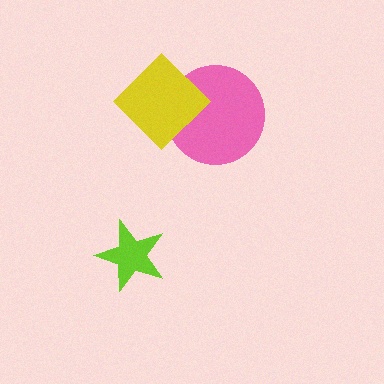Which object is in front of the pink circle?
The yellow diamond is in front of the pink circle.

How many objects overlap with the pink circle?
1 object overlaps with the pink circle.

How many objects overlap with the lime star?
0 objects overlap with the lime star.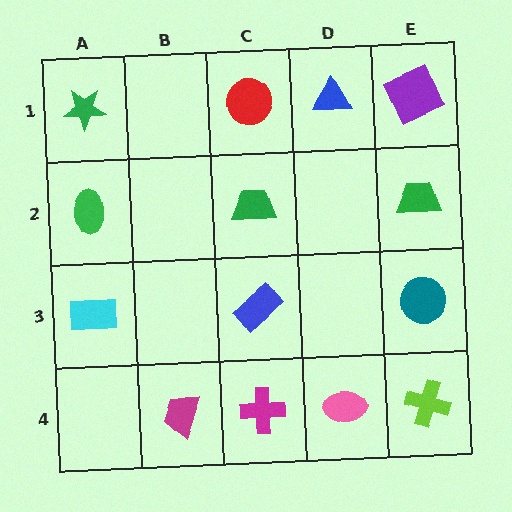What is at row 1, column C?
A red circle.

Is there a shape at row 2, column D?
No, that cell is empty.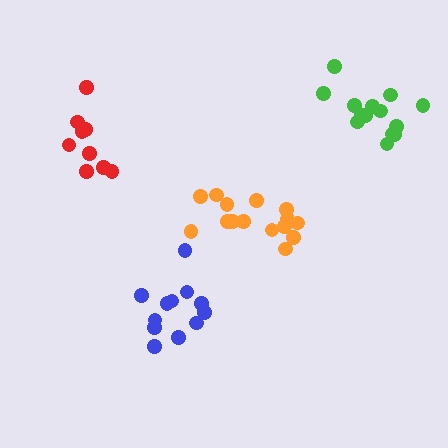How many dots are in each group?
Group 1: 12 dots, Group 2: 9 dots, Group 3: 15 dots, Group 4: 14 dots (50 total).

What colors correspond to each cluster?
The clusters are colored: blue, red, orange, green.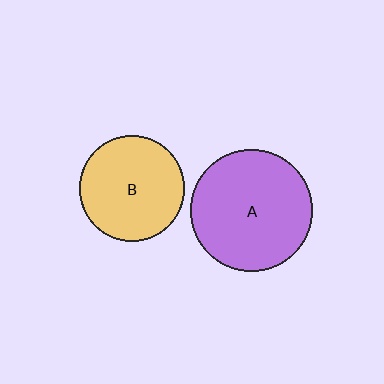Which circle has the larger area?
Circle A (purple).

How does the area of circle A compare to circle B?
Approximately 1.3 times.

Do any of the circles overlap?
No, none of the circles overlap.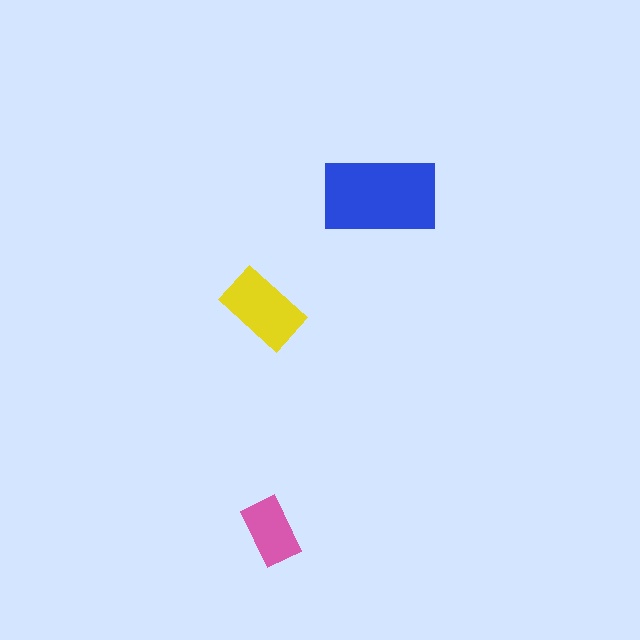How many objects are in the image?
There are 3 objects in the image.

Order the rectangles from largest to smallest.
the blue one, the yellow one, the pink one.